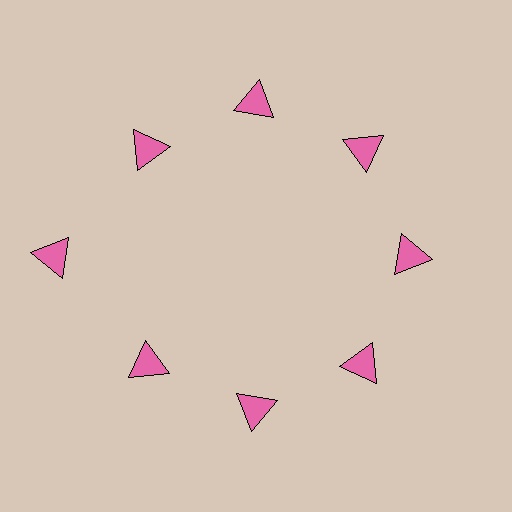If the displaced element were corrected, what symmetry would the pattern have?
It would have 8-fold rotational symmetry — the pattern would map onto itself every 45 degrees.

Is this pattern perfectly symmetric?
No. The 8 pink triangles are arranged in a ring, but one element near the 9 o'clock position is pushed outward from the center, breaking the 8-fold rotational symmetry.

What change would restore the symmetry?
The symmetry would be restored by moving it inward, back onto the ring so that all 8 triangles sit at equal angles and equal distance from the center.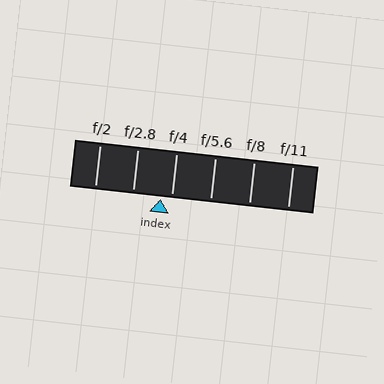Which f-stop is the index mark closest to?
The index mark is closest to f/4.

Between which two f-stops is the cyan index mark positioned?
The index mark is between f/2.8 and f/4.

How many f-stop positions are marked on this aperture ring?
There are 6 f-stop positions marked.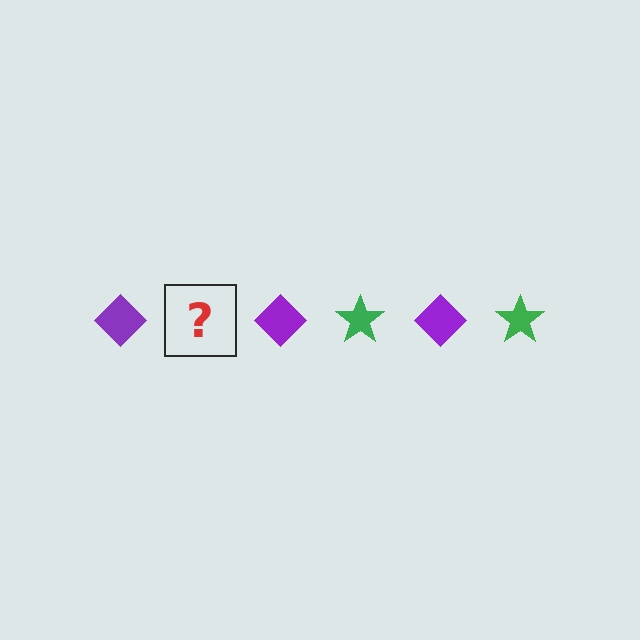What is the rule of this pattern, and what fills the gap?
The rule is that the pattern alternates between purple diamond and green star. The gap should be filled with a green star.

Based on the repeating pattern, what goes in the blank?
The blank should be a green star.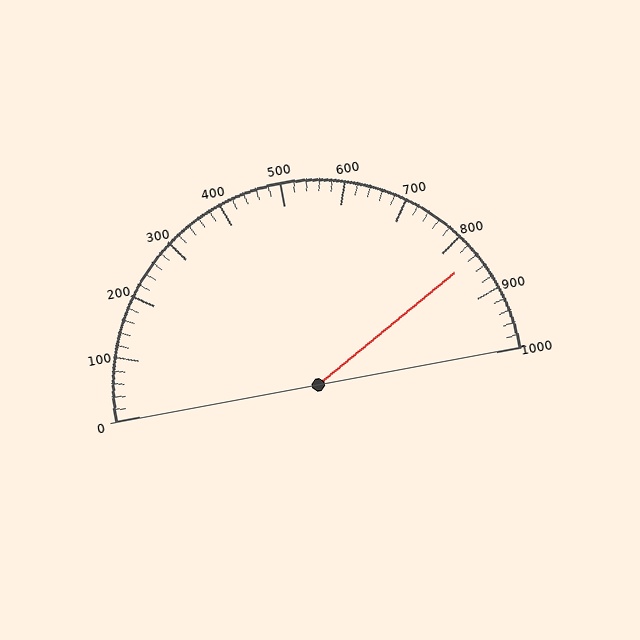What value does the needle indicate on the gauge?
The needle indicates approximately 840.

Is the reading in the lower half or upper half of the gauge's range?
The reading is in the upper half of the range (0 to 1000).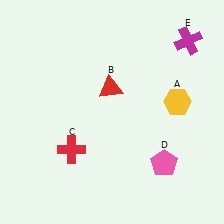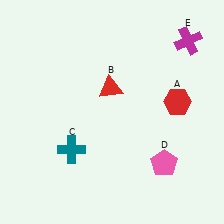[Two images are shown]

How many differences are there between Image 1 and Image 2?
There are 2 differences between the two images.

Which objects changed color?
A changed from yellow to red. C changed from red to teal.